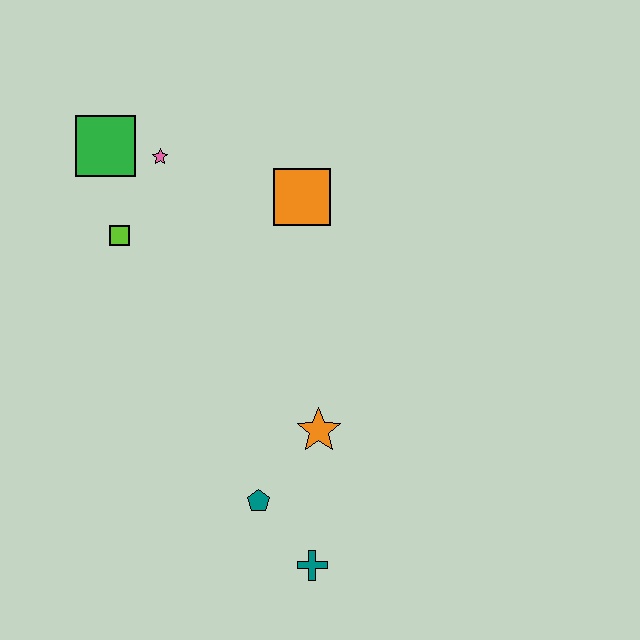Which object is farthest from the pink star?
The teal cross is farthest from the pink star.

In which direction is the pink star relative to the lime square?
The pink star is above the lime square.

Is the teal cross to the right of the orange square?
Yes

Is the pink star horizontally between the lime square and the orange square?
Yes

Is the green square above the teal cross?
Yes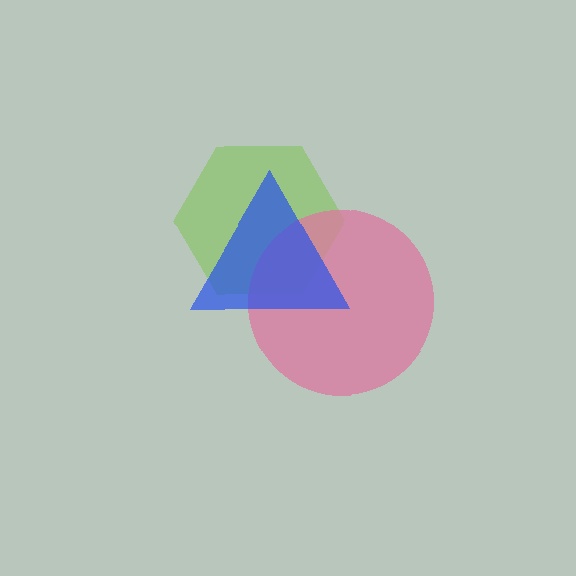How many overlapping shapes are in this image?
There are 3 overlapping shapes in the image.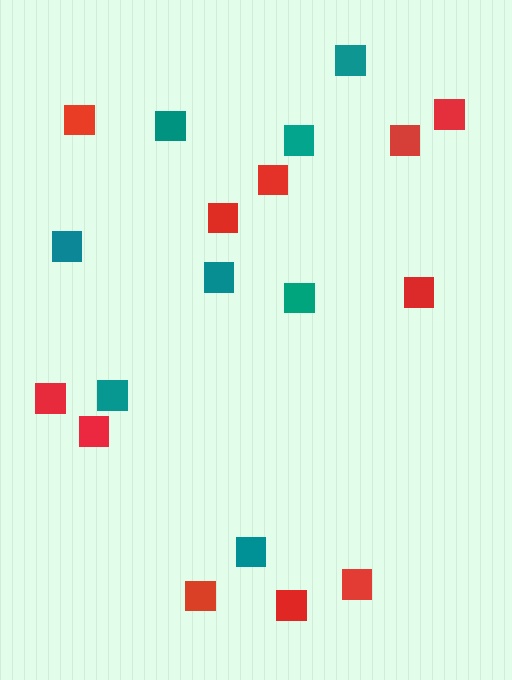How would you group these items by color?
There are 2 groups: one group of teal squares (8) and one group of red squares (11).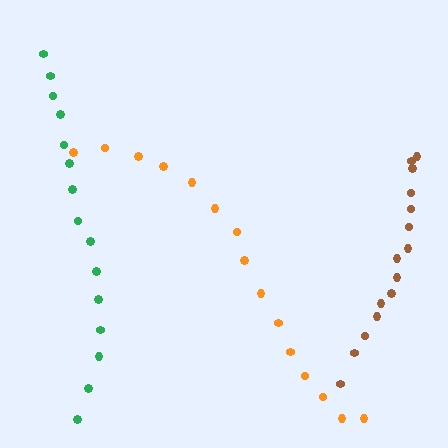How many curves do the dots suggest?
There are 3 distinct paths.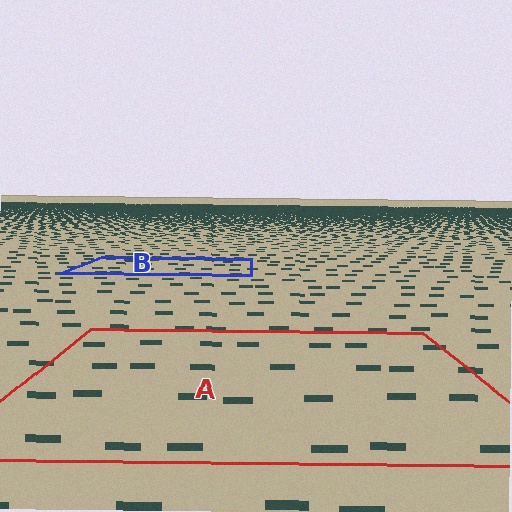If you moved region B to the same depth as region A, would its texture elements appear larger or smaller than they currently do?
They would appear larger. At a closer depth, the same texture elements are projected at a bigger on-screen size.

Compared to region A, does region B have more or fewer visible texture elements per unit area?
Region B has more texture elements per unit area — they are packed more densely because it is farther away.